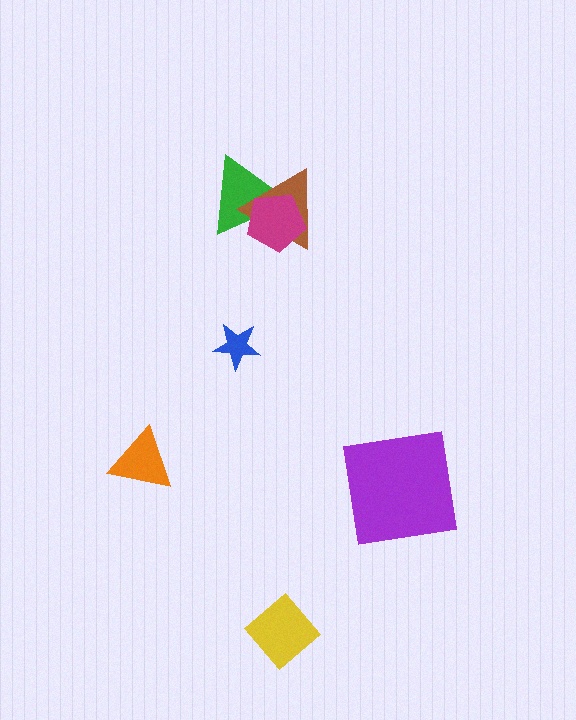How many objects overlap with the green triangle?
2 objects overlap with the green triangle.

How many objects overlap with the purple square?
0 objects overlap with the purple square.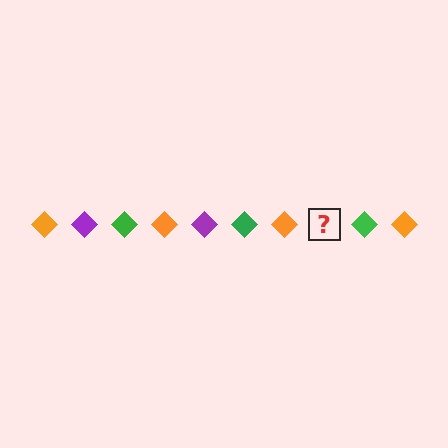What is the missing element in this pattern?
The missing element is a purple diamond.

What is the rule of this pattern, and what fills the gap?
The rule is that the pattern cycles through orange, purple, green diamonds. The gap should be filled with a purple diamond.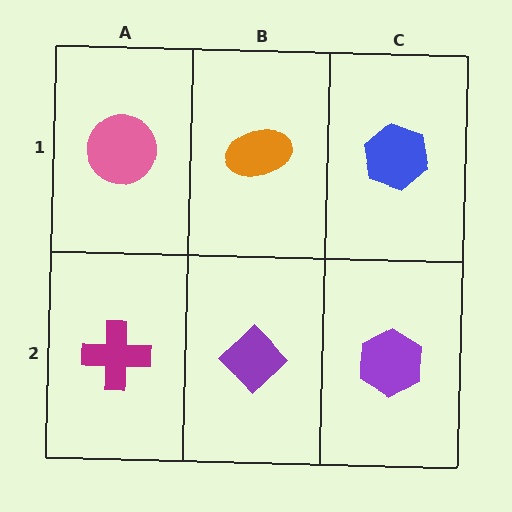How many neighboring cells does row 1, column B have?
3.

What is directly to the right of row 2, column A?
A purple diamond.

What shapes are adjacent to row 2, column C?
A blue hexagon (row 1, column C), a purple diamond (row 2, column B).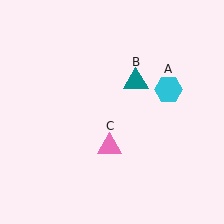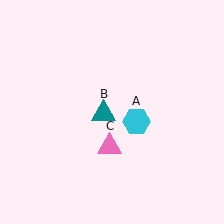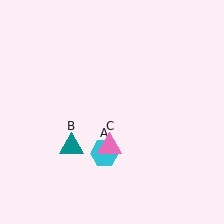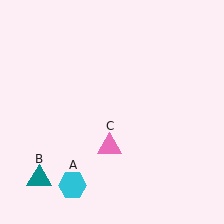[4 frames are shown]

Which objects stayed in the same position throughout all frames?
Pink triangle (object C) remained stationary.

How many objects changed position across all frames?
2 objects changed position: cyan hexagon (object A), teal triangle (object B).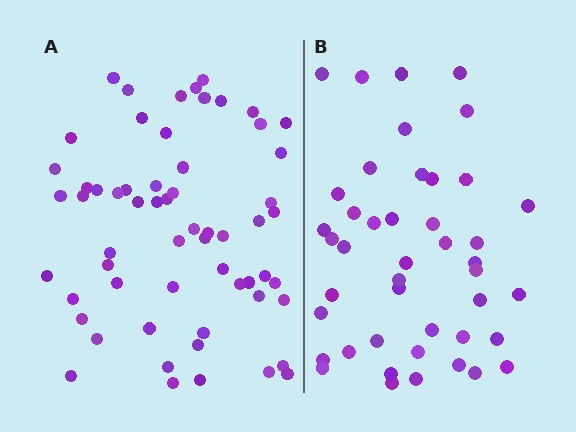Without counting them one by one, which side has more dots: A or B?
Region A (the left region) has more dots.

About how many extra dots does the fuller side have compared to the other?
Region A has approximately 15 more dots than region B.